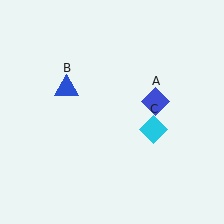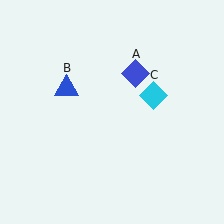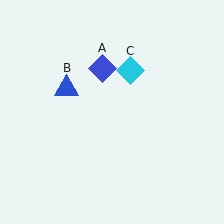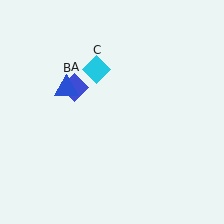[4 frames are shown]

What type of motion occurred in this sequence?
The blue diamond (object A), cyan diamond (object C) rotated counterclockwise around the center of the scene.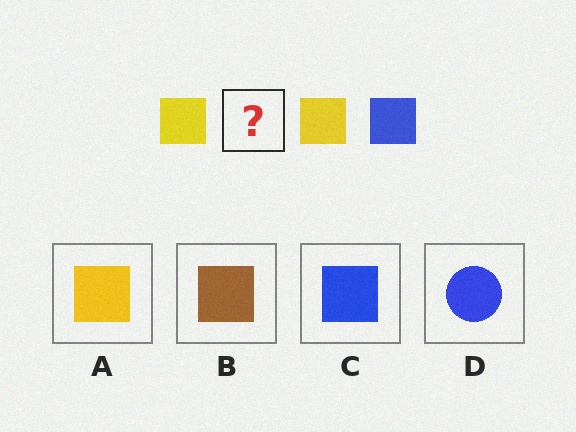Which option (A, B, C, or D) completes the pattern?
C.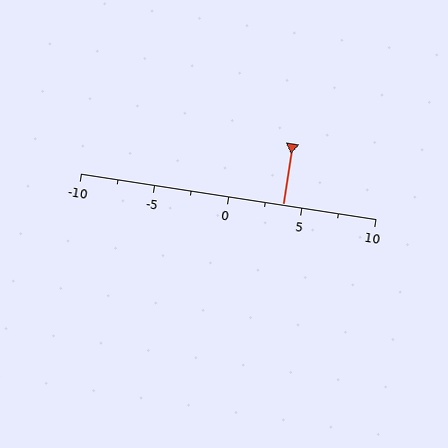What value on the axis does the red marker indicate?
The marker indicates approximately 3.8.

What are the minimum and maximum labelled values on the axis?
The axis runs from -10 to 10.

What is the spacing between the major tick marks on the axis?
The major ticks are spaced 5 apart.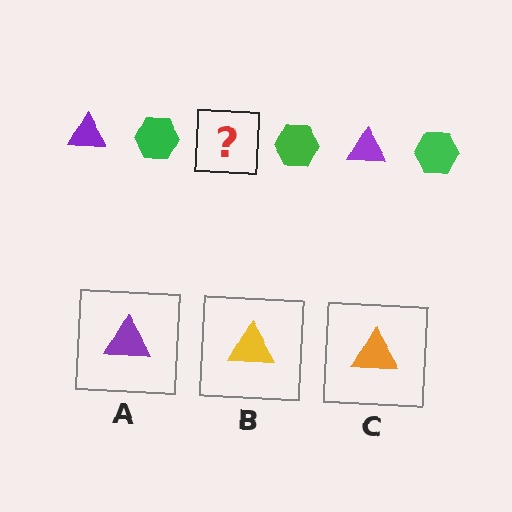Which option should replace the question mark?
Option A.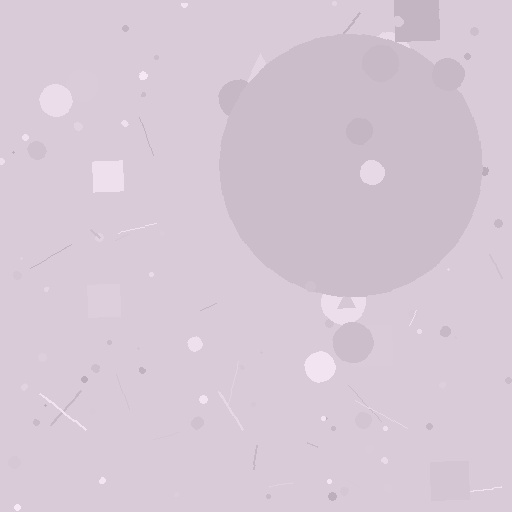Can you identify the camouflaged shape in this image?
The camouflaged shape is a circle.